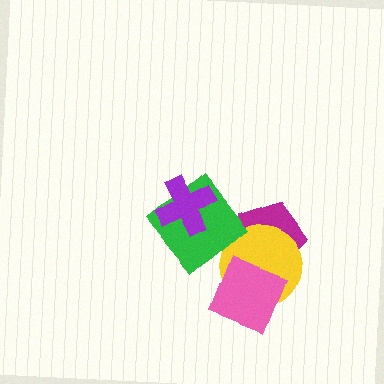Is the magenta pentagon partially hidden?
Yes, it is partially covered by another shape.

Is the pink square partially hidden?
No, no other shape covers it.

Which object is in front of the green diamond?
The purple cross is in front of the green diamond.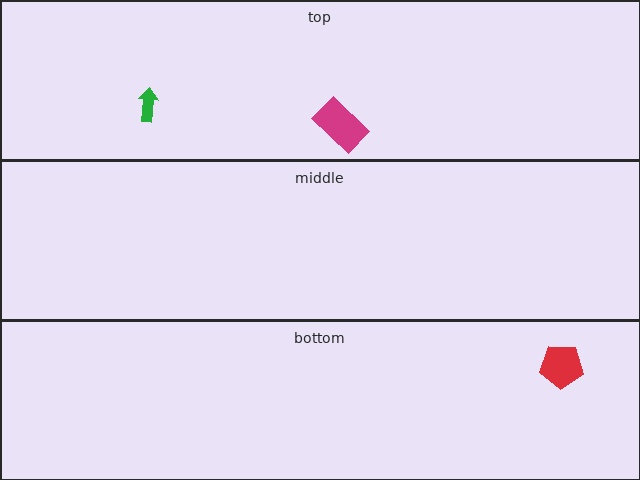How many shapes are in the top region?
2.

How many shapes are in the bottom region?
1.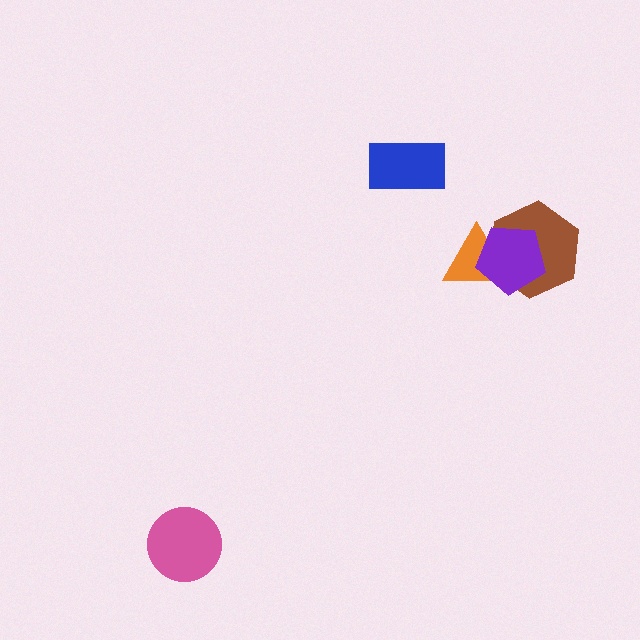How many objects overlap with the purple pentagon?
2 objects overlap with the purple pentagon.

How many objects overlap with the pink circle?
0 objects overlap with the pink circle.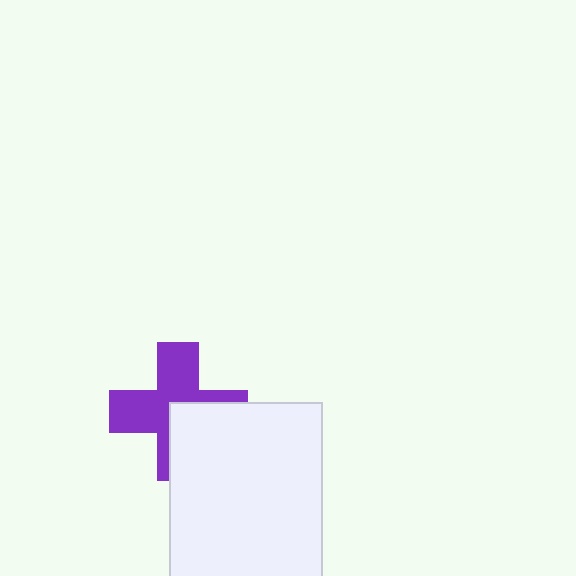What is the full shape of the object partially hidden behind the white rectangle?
The partially hidden object is a purple cross.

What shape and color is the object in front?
The object in front is a white rectangle.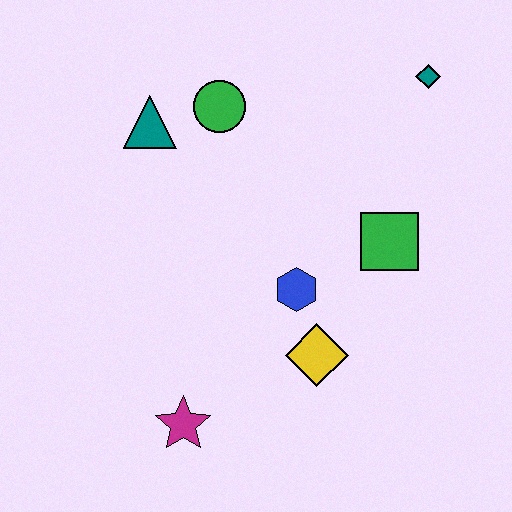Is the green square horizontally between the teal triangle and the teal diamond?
Yes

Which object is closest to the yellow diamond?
The blue hexagon is closest to the yellow diamond.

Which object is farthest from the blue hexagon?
The teal diamond is farthest from the blue hexagon.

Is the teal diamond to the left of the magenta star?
No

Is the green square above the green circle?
No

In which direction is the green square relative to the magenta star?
The green square is to the right of the magenta star.